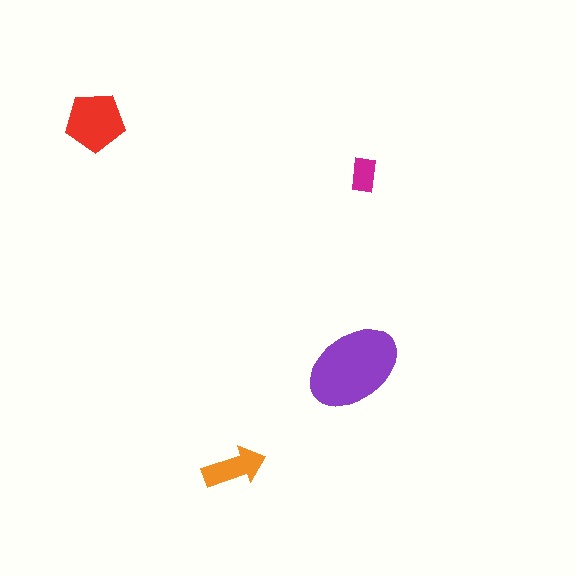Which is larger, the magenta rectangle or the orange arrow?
The orange arrow.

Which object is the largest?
The purple ellipse.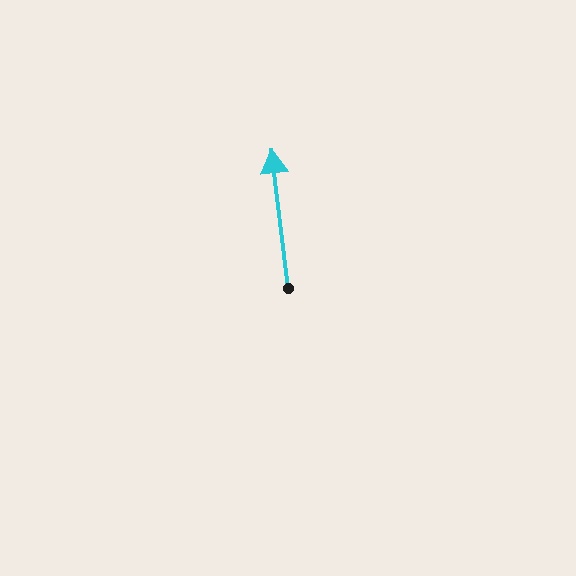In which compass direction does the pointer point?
North.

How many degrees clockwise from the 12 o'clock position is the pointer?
Approximately 353 degrees.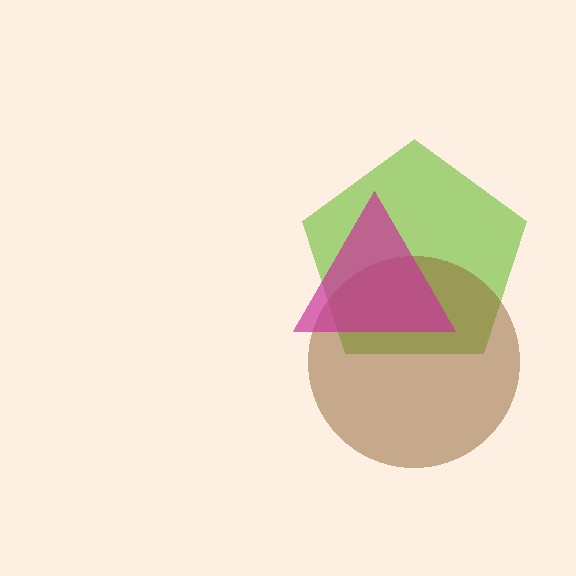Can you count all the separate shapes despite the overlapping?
Yes, there are 3 separate shapes.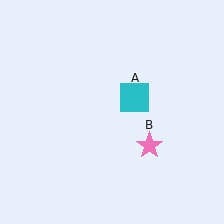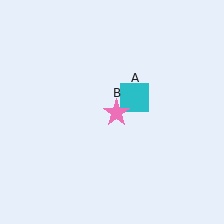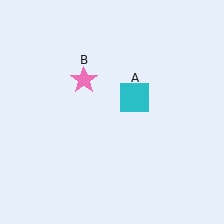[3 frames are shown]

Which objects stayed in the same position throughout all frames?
Cyan square (object A) remained stationary.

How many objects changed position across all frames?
1 object changed position: pink star (object B).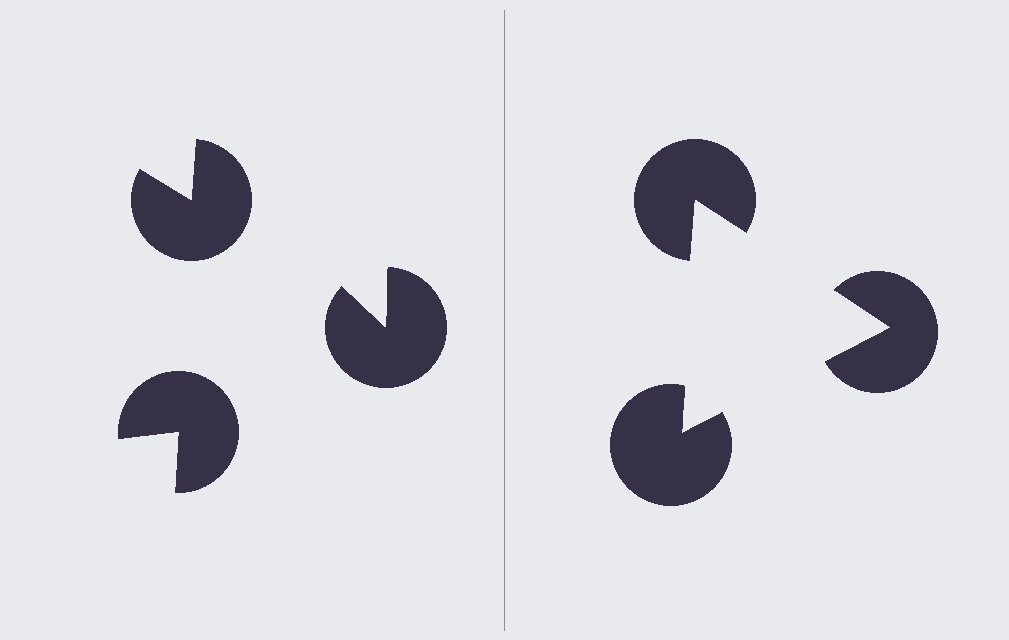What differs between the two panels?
The pac-man discs are positioned identically on both sides; only the wedge orientations differ. On the right they align to a triangle; on the left they are misaligned.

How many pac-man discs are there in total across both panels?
6 — 3 on each side.